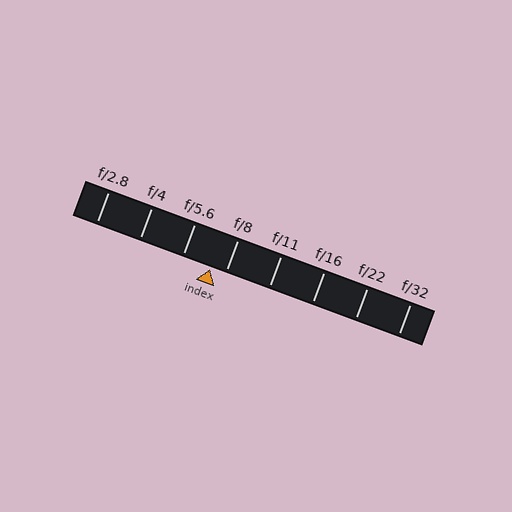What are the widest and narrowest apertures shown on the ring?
The widest aperture shown is f/2.8 and the narrowest is f/32.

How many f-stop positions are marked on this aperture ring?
There are 8 f-stop positions marked.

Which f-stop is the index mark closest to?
The index mark is closest to f/8.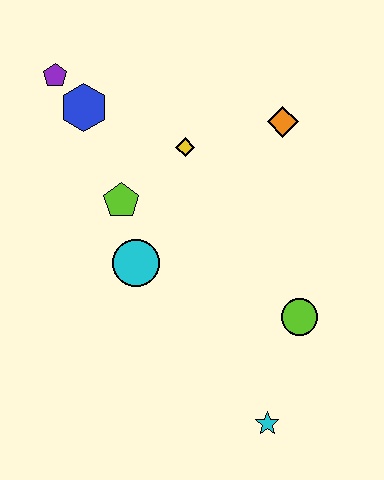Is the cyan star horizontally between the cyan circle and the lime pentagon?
No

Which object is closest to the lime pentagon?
The cyan circle is closest to the lime pentagon.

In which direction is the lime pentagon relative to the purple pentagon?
The lime pentagon is below the purple pentagon.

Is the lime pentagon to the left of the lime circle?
Yes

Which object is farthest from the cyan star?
The purple pentagon is farthest from the cyan star.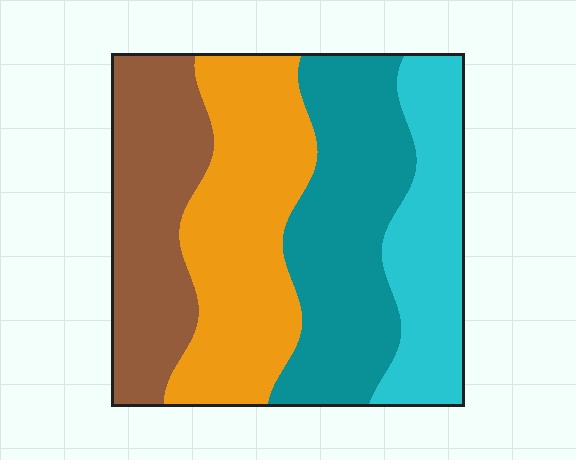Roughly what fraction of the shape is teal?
Teal takes up between a quarter and a half of the shape.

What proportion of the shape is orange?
Orange covers 29% of the shape.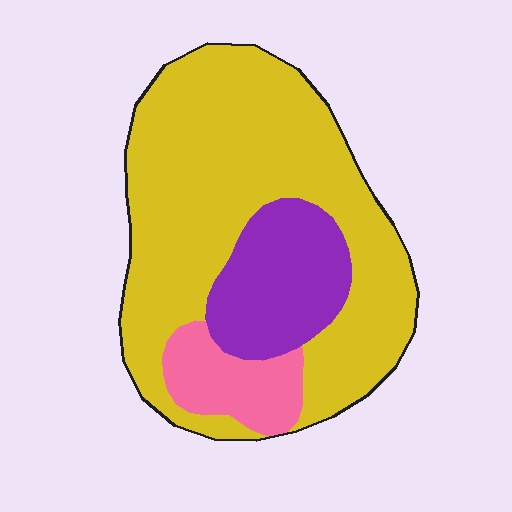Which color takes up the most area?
Yellow, at roughly 70%.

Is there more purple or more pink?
Purple.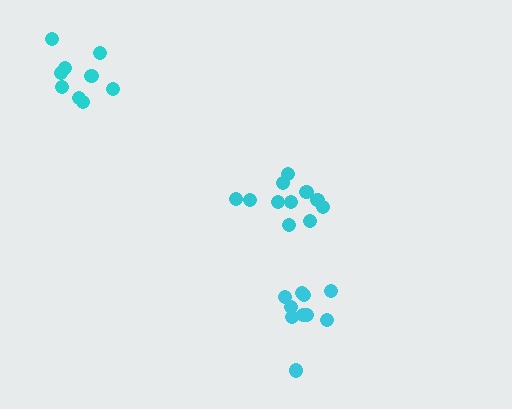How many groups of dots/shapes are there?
There are 3 groups.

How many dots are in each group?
Group 1: 9 dots, Group 2: 11 dots, Group 3: 10 dots (30 total).